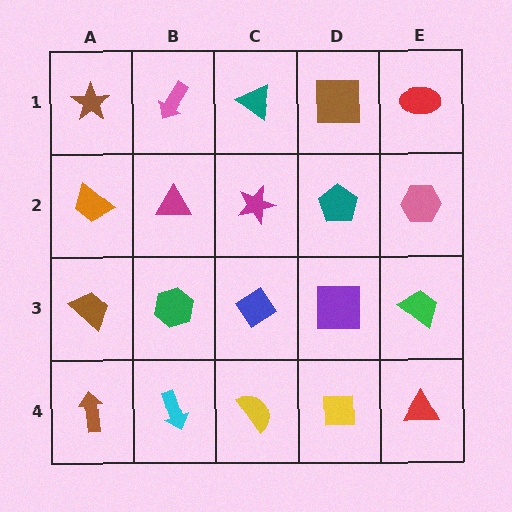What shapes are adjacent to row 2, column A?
A brown star (row 1, column A), a brown trapezoid (row 3, column A), a magenta triangle (row 2, column B).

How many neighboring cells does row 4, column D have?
3.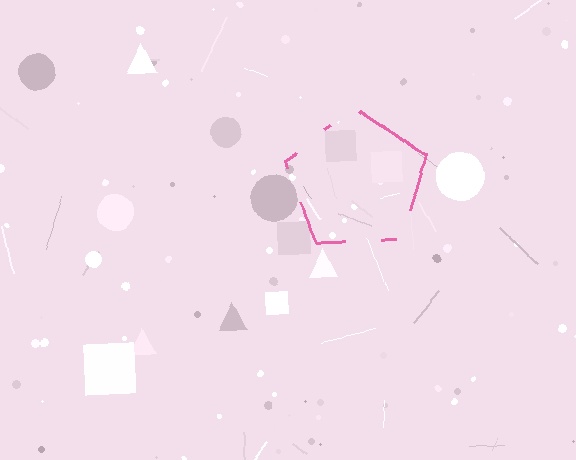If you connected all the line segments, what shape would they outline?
They would outline a pentagon.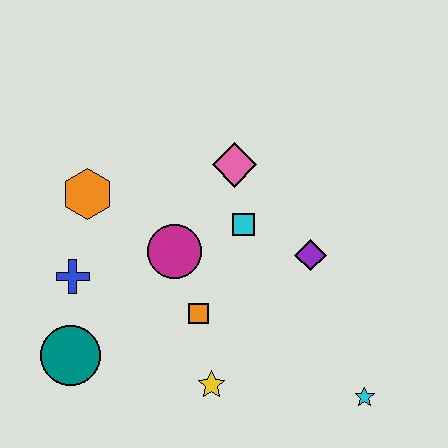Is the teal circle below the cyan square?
Yes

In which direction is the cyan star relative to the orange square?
The cyan star is to the right of the orange square.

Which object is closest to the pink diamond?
The cyan square is closest to the pink diamond.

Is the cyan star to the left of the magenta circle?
No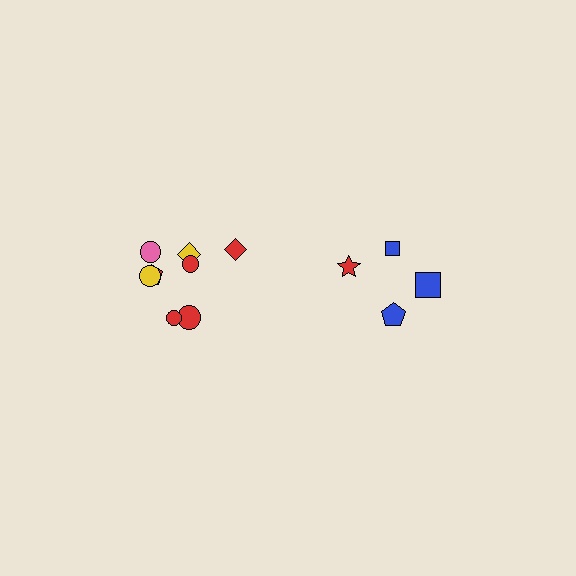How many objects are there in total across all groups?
There are 12 objects.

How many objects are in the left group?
There are 8 objects.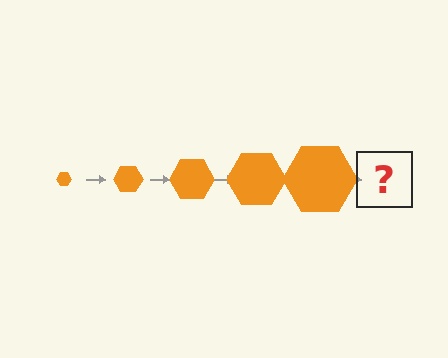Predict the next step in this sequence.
The next step is an orange hexagon, larger than the previous one.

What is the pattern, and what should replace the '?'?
The pattern is that the hexagon gets progressively larger each step. The '?' should be an orange hexagon, larger than the previous one.